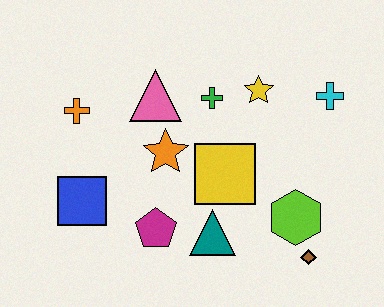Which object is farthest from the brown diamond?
The orange cross is farthest from the brown diamond.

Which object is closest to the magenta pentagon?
The teal triangle is closest to the magenta pentagon.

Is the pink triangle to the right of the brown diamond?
No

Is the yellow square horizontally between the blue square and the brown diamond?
Yes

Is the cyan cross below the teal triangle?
No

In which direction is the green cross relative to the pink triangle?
The green cross is to the right of the pink triangle.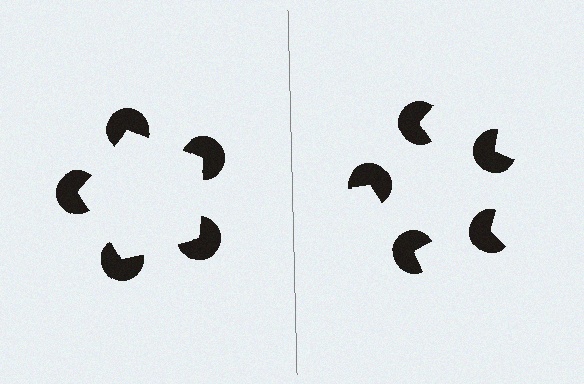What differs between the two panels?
The pac-man discs are positioned identically on both sides; only the wedge orientations differ. On the left they align to a pentagon; on the right they are misaligned.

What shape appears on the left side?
An illusory pentagon.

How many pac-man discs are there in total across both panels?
10 — 5 on each side.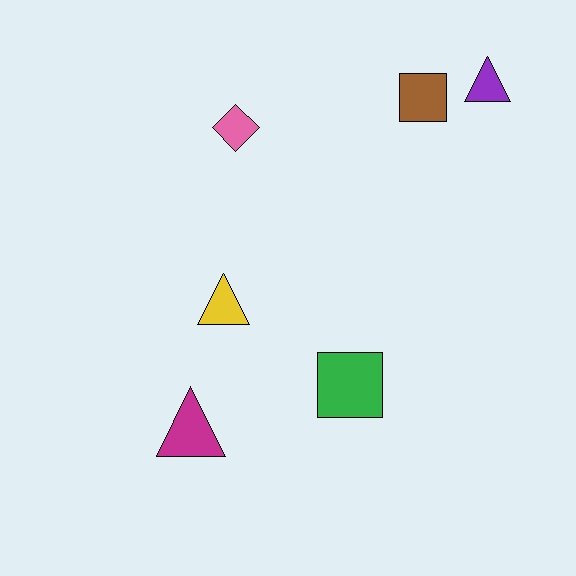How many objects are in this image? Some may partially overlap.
There are 6 objects.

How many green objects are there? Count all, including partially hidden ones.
There is 1 green object.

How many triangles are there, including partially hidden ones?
There are 3 triangles.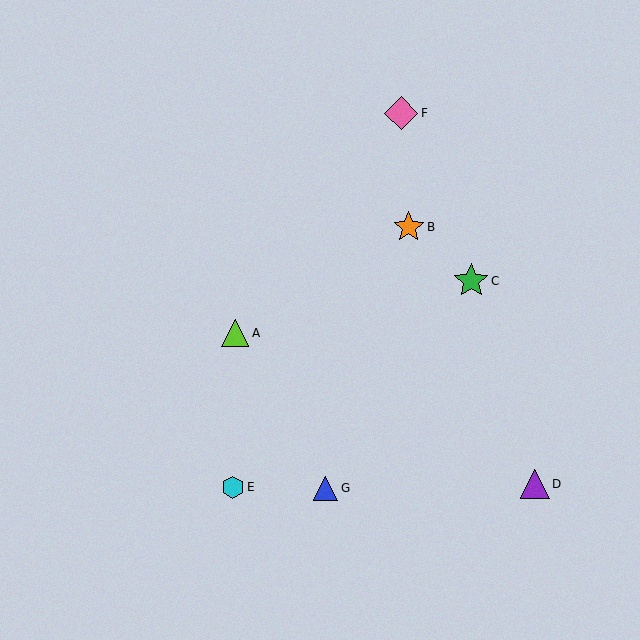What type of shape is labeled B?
Shape B is an orange star.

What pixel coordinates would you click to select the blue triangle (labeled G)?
Click at (326, 488) to select the blue triangle G.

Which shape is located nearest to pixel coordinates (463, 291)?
The green star (labeled C) at (471, 281) is nearest to that location.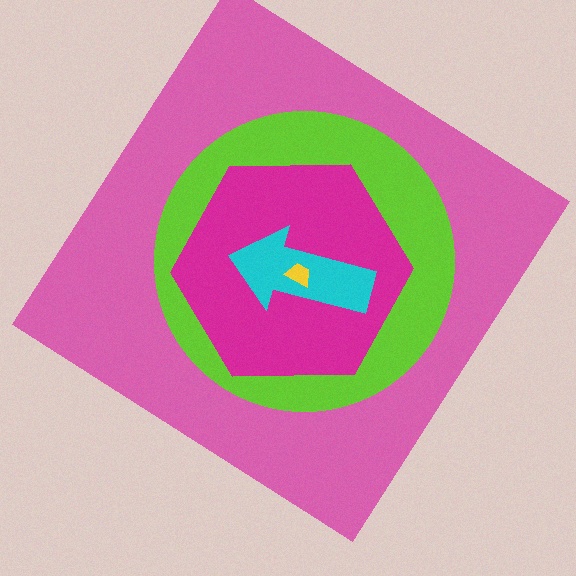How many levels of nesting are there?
5.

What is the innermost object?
The yellow trapezoid.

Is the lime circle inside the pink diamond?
Yes.